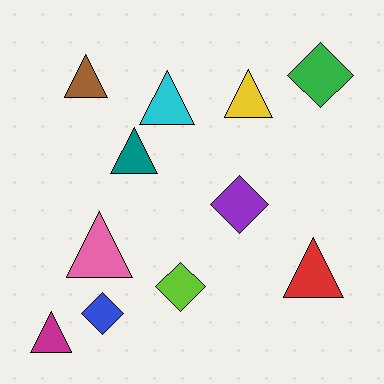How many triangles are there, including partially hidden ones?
There are 7 triangles.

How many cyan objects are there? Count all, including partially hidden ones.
There is 1 cyan object.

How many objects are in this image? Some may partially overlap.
There are 11 objects.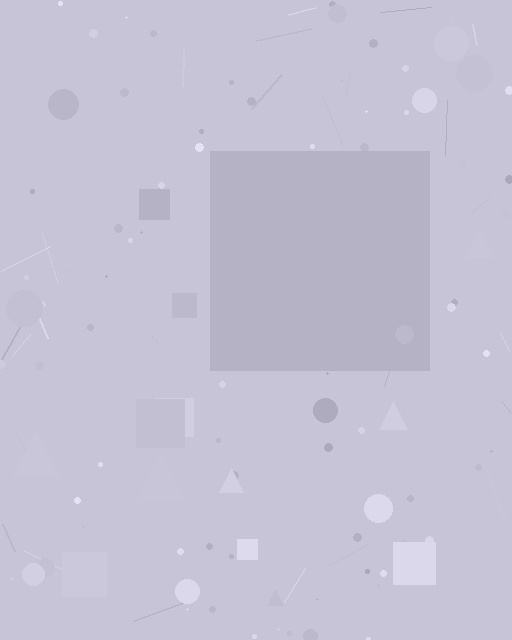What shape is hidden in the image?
A square is hidden in the image.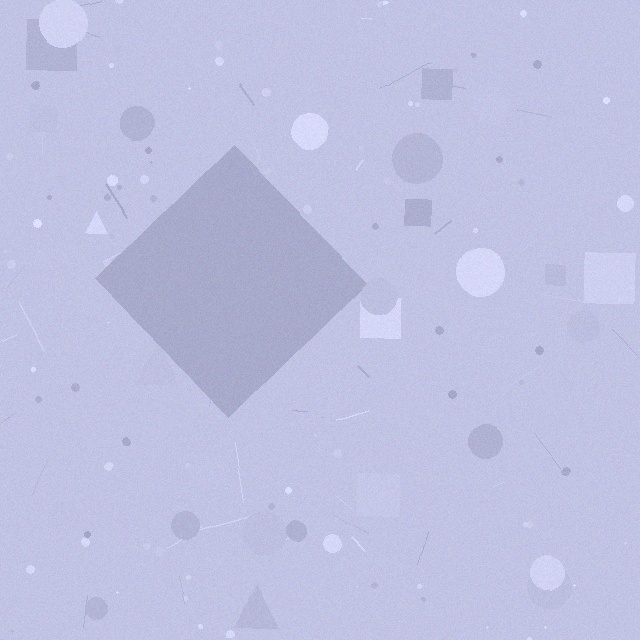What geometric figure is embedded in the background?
A diamond is embedded in the background.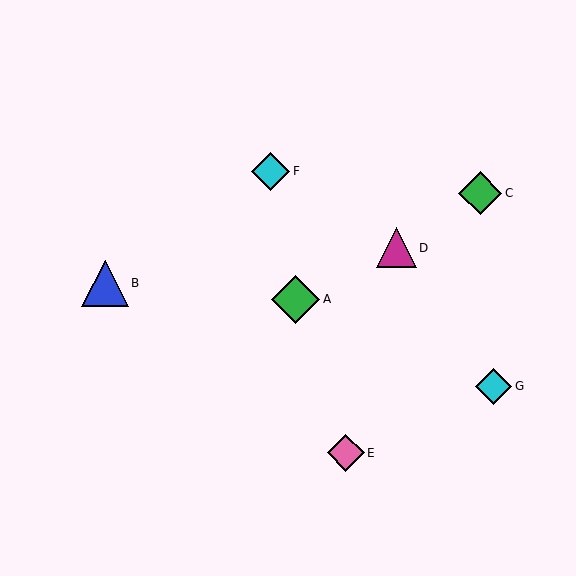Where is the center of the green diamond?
The center of the green diamond is at (296, 299).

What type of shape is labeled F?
Shape F is a cyan diamond.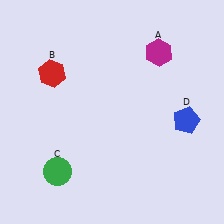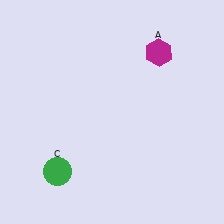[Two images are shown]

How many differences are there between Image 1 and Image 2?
There are 2 differences between the two images.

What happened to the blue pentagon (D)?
The blue pentagon (D) was removed in Image 2. It was in the bottom-right area of Image 1.